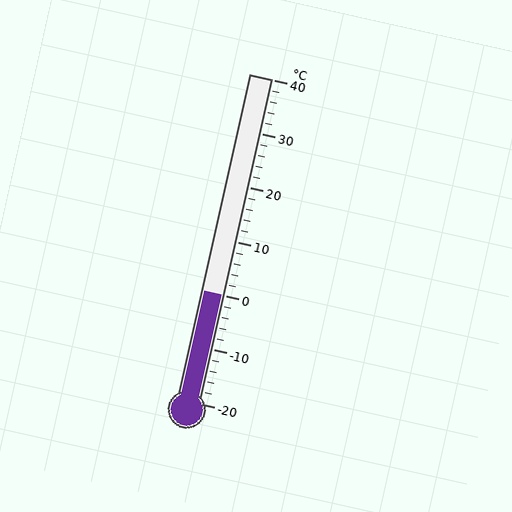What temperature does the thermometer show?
The thermometer shows approximately 0°C.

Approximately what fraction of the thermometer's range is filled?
The thermometer is filled to approximately 35% of its range.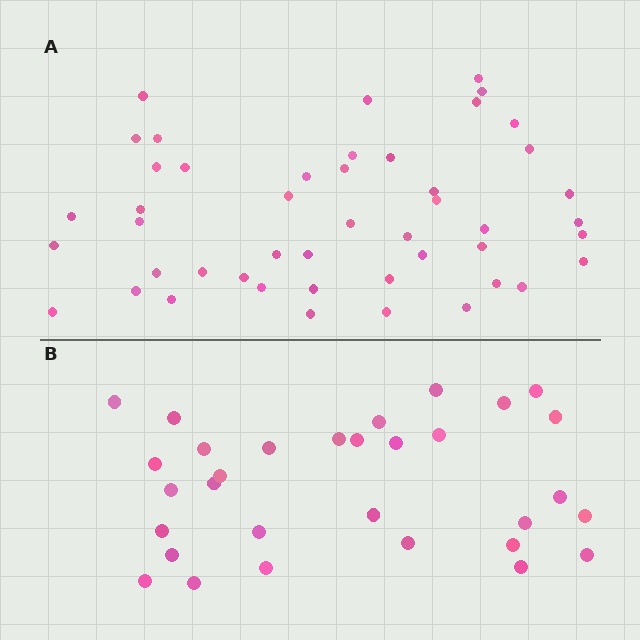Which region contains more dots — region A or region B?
Region A (the top region) has more dots.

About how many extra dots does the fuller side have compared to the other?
Region A has approximately 15 more dots than region B.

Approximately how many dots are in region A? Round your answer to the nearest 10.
About 50 dots. (The exact count is 47, which rounds to 50.)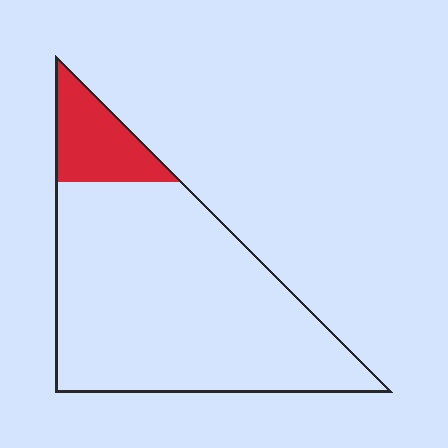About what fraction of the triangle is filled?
About one eighth (1/8).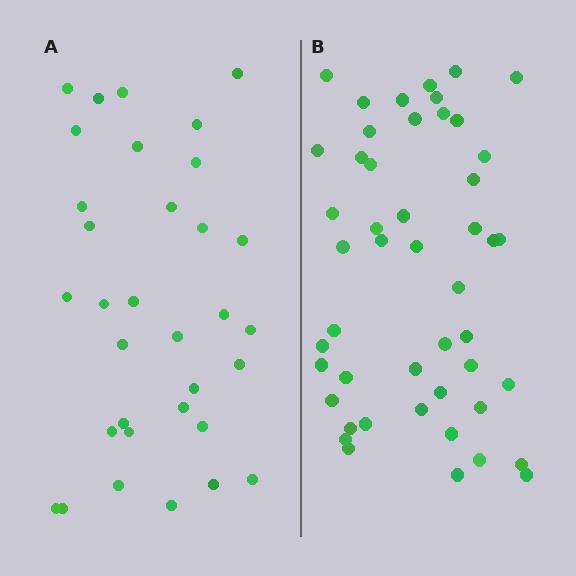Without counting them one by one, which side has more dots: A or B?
Region B (the right region) has more dots.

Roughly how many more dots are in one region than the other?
Region B has approximately 15 more dots than region A.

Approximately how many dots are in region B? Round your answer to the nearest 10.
About 50 dots. (The exact count is 48, which rounds to 50.)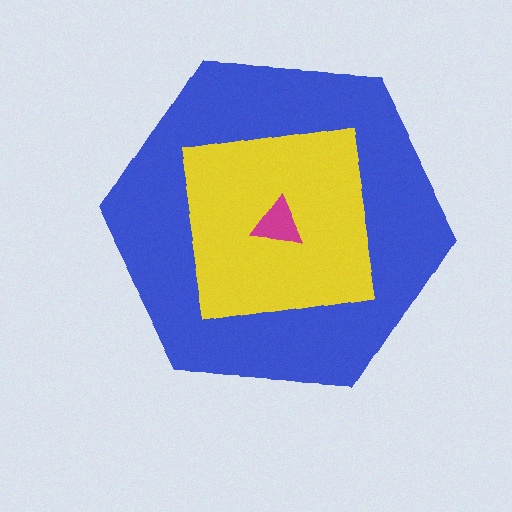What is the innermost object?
The magenta triangle.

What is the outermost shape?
The blue hexagon.